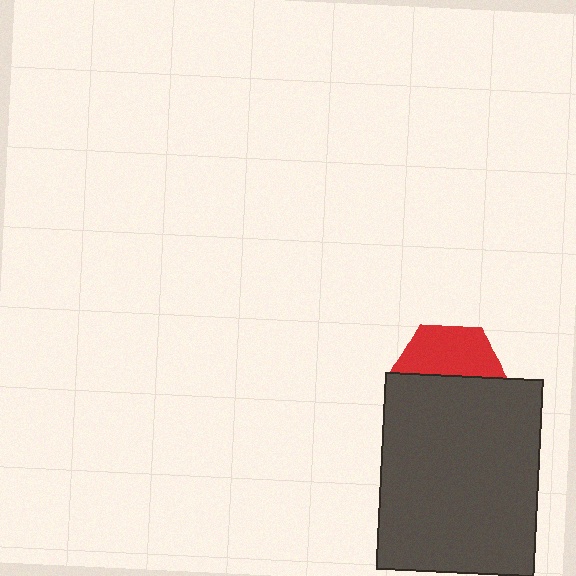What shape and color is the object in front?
The object in front is a dark gray rectangle.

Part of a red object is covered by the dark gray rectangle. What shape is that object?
It is a hexagon.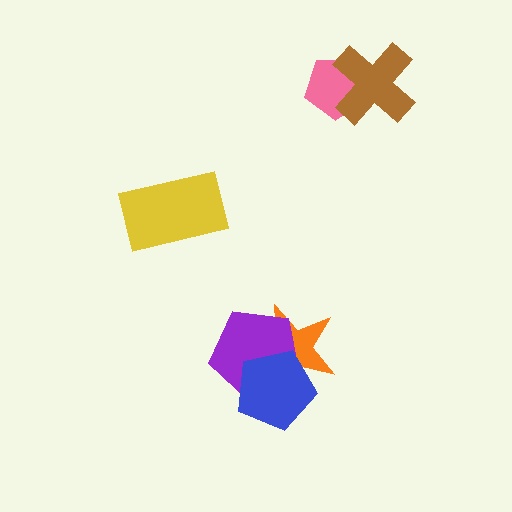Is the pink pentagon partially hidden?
Yes, it is partially covered by another shape.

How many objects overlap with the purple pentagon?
2 objects overlap with the purple pentagon.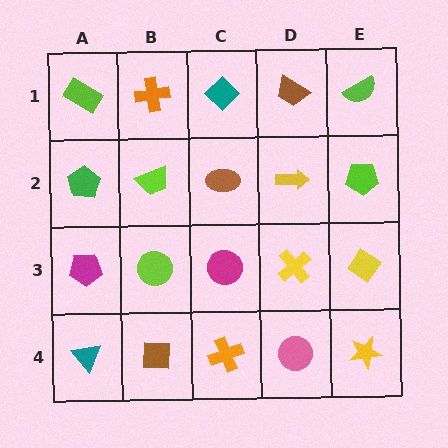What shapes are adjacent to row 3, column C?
A brown ellipse (row 2, column C), an orange cross (row 4, column C), a lime circle (row 3, column B), a yellow cross (row 3, column D).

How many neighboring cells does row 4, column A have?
2.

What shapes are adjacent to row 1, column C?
A brown ellipse (row 2, column C), an orange cross (row 1, column B), a brown trapezoid (row 1, column D).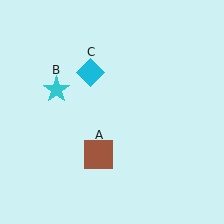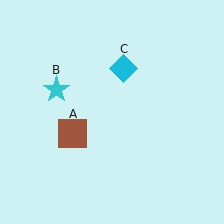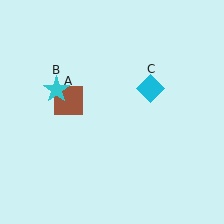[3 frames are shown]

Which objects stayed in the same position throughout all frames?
Cyan star (object B) remained stationary.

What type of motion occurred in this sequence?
The brown square (object A), cyan diamond (object C) rotated clockwise around the center of the scene.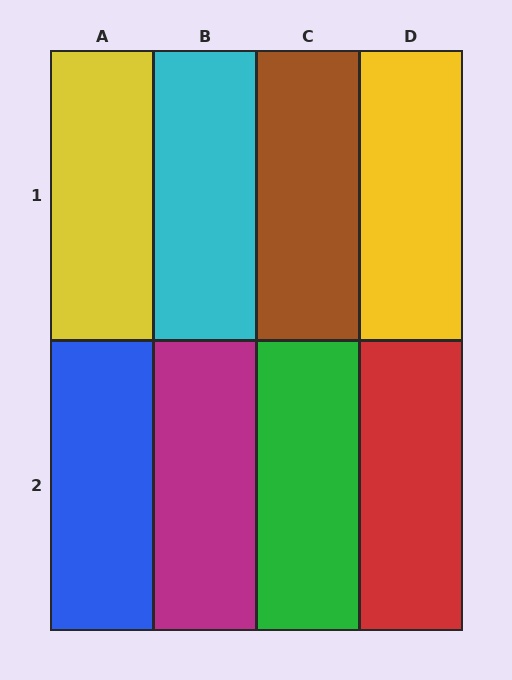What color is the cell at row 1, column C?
Brown.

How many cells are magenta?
1 cell is magenta.